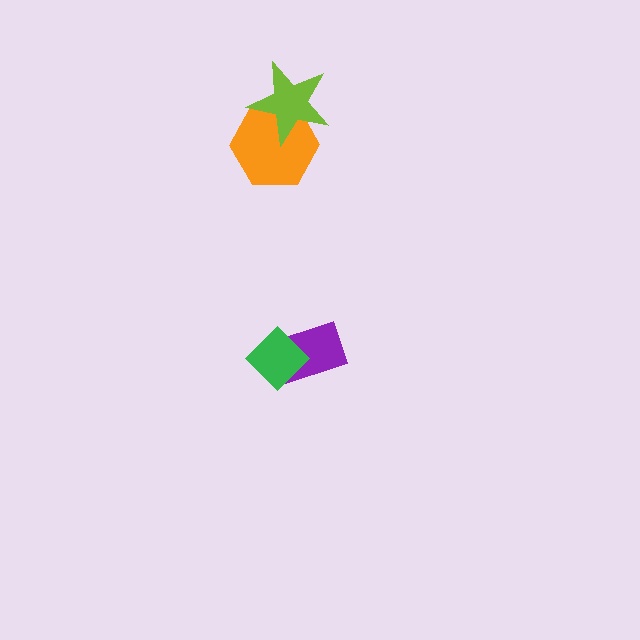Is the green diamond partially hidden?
No, no other shape covers it.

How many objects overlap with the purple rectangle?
1 object overlaps with the purple rectangle.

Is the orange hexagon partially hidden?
Yes, it is partially covered by another shape.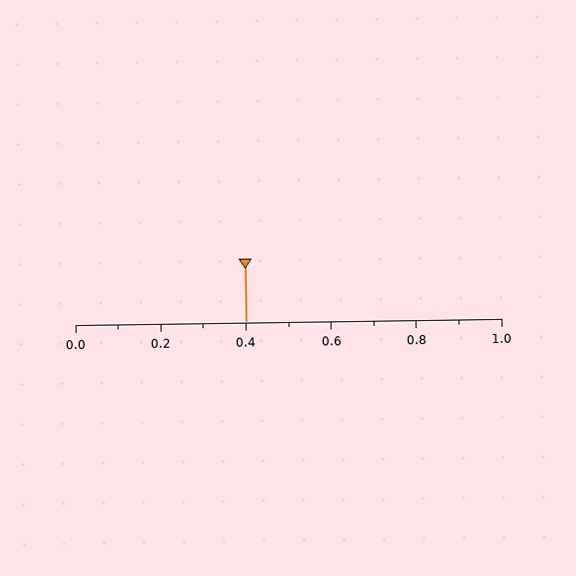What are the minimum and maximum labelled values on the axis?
The axis runs from 0.0 to 1.0.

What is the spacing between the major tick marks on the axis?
The major ticks are spaced 0.2 apart.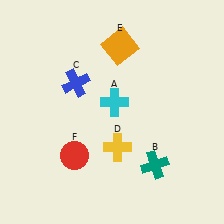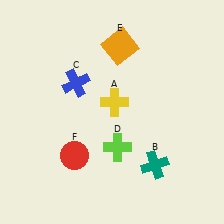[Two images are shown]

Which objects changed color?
A changed from cyan to yellow. D changed from yellow to lime.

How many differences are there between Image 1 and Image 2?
There are 2 differences between the two images.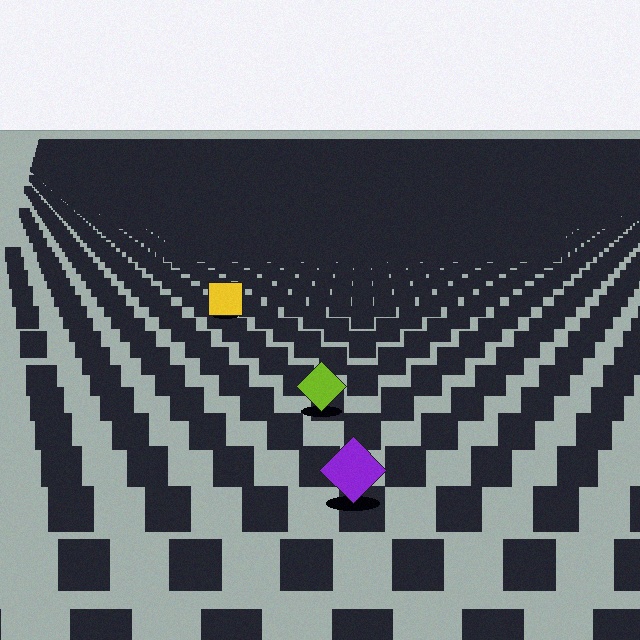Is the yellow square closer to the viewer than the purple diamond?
No. The purple diamond is closer — you can tell from the texture gradient: the ground texture is coarser near it.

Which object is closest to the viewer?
The purple diamond is closest. The texture marks near it are larger and more spread out.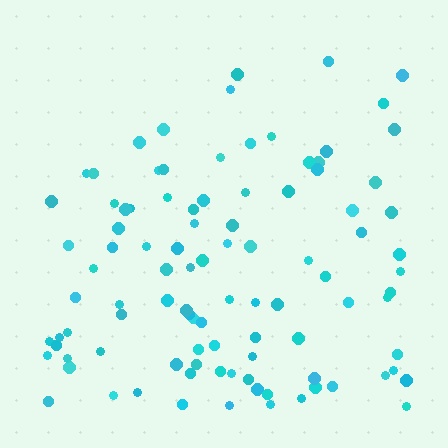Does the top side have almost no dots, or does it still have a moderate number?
Still a moderate number, just noticeably fewer than the bottom.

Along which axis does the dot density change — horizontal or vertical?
Vertical.